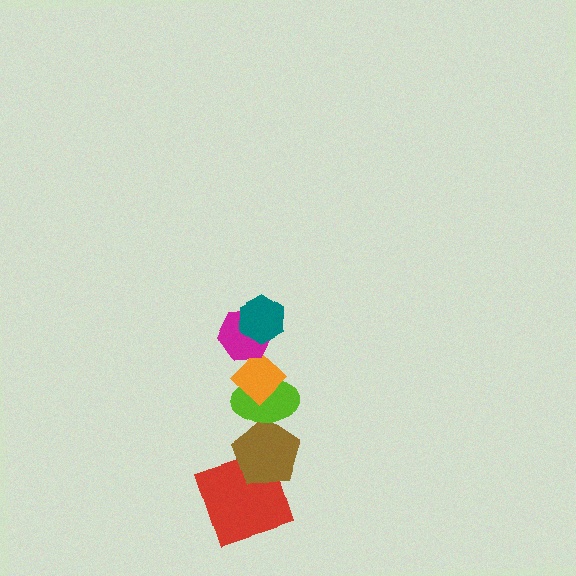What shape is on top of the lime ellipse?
The orange diamond is on top of the lime ellipse.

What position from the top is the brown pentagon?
The brown pentagon is 5th from the top.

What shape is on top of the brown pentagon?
The lime ellipse is on top of the brown pentagon.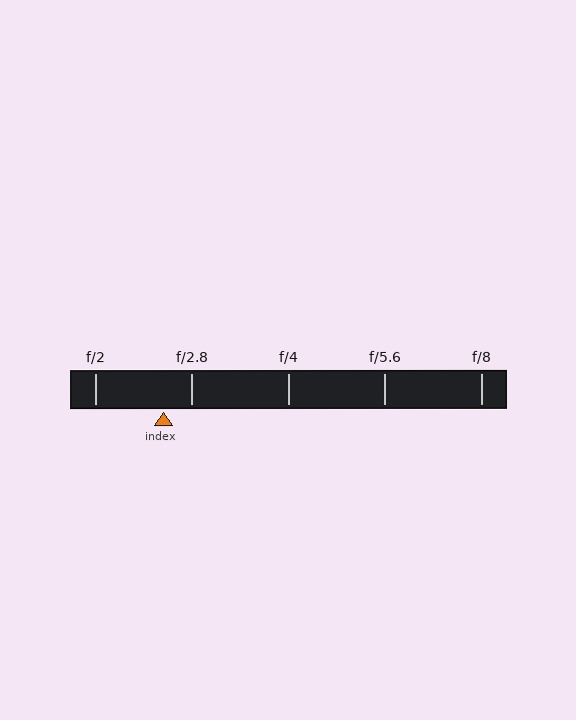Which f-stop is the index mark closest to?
The index mark is closest to f/2.8.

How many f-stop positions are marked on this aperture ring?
There are 5 f-stop positions marked.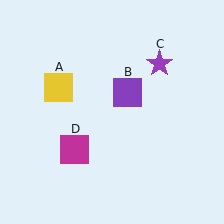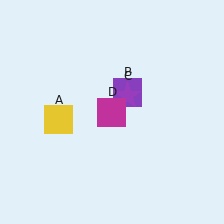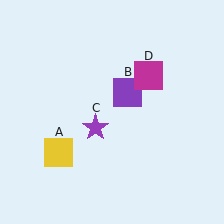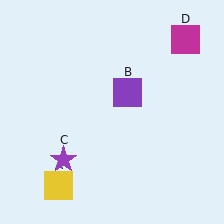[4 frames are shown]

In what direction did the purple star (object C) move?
The purple star (object C) moved down and to the left.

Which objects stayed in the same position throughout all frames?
Purple square (object B) remained stationary.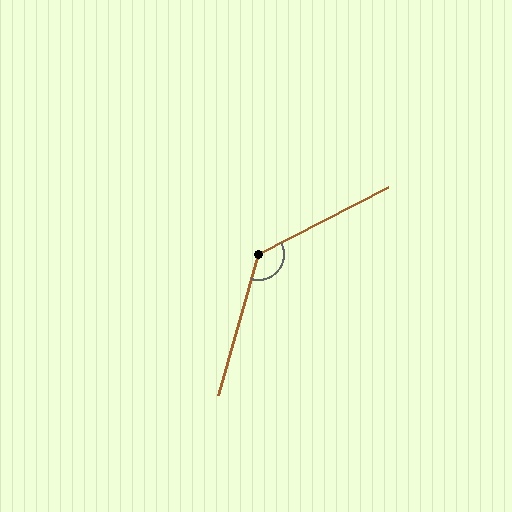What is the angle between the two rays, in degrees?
Approximately 133 degrees.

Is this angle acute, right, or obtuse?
It is obtuse.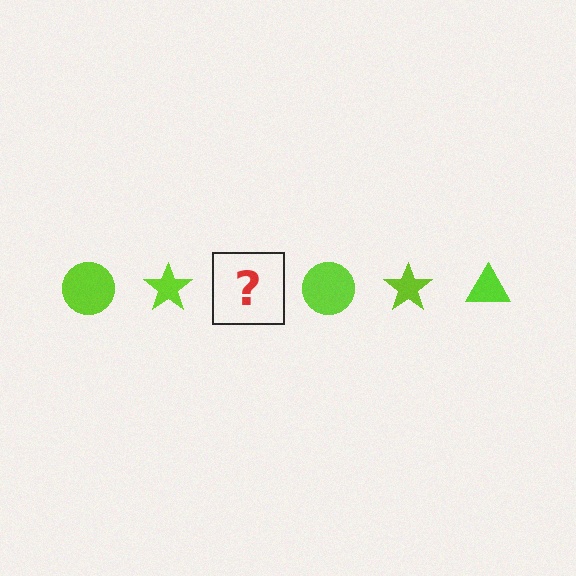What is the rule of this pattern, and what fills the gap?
The rule is that the pattern cycles through circle, star, triangle shapes in lime. The gap should be filled with a lime triangle.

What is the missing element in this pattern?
The missing element is a lime triangle.